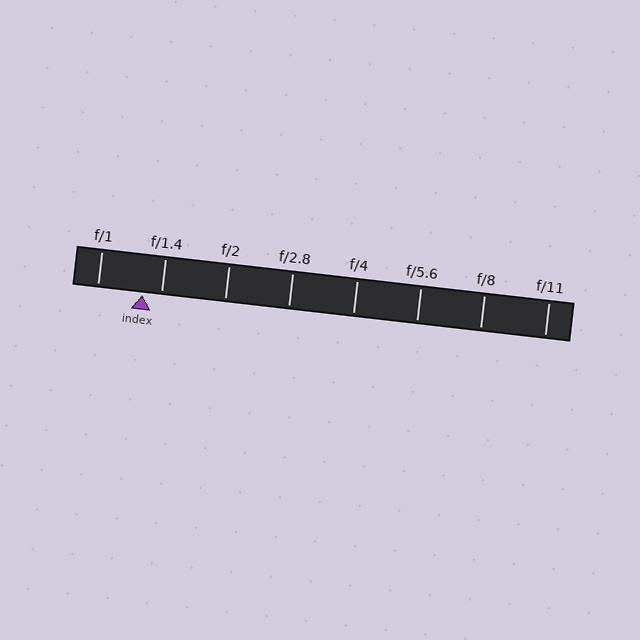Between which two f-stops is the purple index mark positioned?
The index mark is between f/1 and f/1.4.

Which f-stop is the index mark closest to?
The index mark is closest to f/1.4.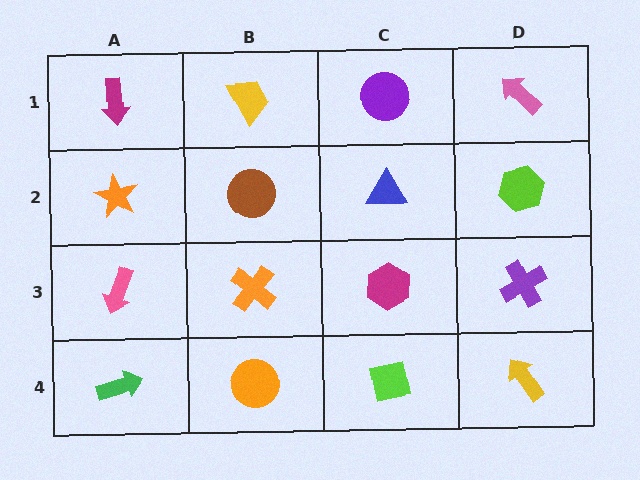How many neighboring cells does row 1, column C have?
3.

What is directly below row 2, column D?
A purple cross.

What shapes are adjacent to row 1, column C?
A blue triangle (row 2, column C), a yellow trapezoid (row 1, column B), a pink arrow (row 1, column D).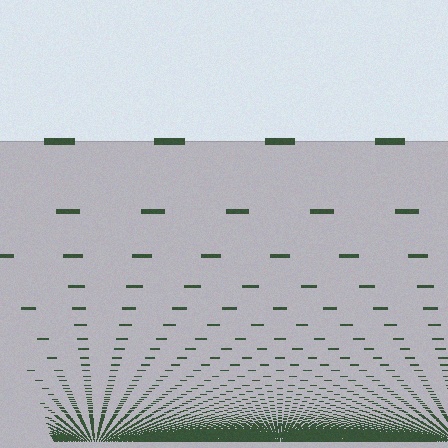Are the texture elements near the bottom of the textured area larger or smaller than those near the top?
Smaller. The gradient is inverted — elements near the bottom are smaller and denser.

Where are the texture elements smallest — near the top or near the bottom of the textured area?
Near the bottom.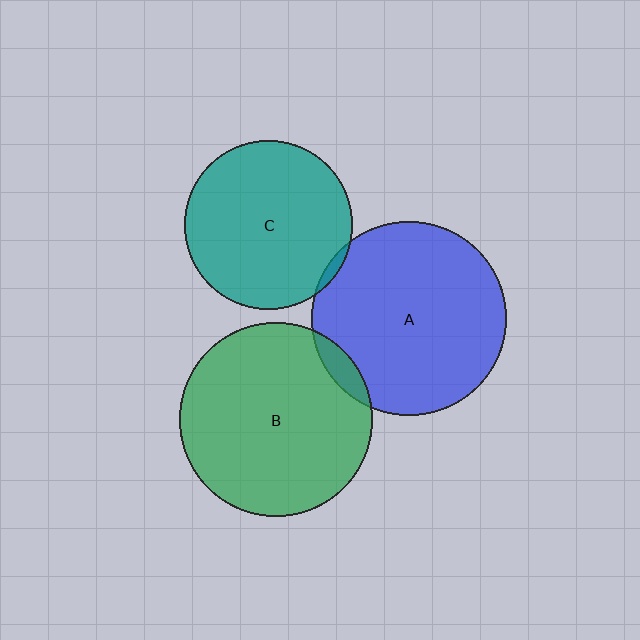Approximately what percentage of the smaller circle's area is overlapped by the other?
Approximately 5%.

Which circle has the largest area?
Circle A (blue).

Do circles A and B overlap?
Yes.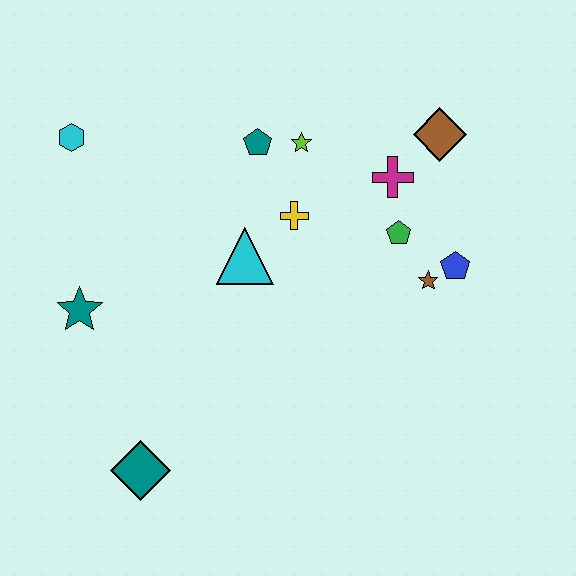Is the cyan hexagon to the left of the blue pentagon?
Yes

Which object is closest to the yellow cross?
The cyan triangle is closest to the yellow cross.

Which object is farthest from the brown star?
The cyan hexagon is farthest from the brown star.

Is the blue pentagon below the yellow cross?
Yes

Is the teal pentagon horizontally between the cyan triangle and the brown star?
Yes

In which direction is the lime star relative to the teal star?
The lime star is to the right of the teal star.